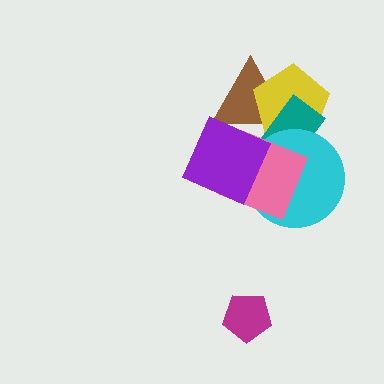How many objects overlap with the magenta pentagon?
0 objects overlap with the magenta pentagon.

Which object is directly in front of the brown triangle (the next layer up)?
The yellow pentagon is directly in front of the brown triangle.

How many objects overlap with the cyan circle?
4 objects overlap with the cyan circle.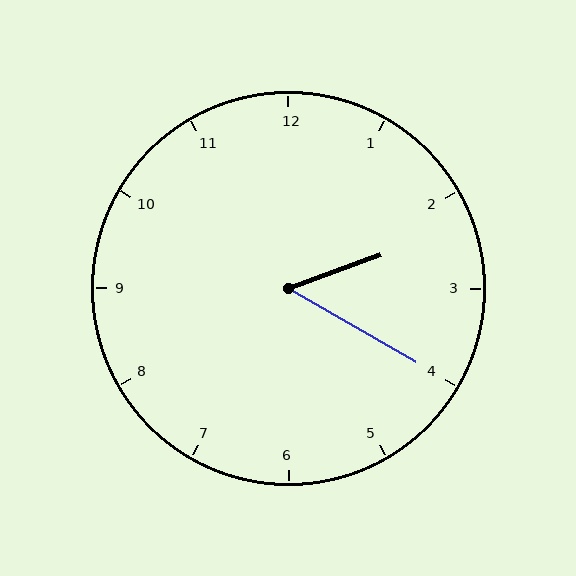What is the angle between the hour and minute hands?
Approximately 50 degrees.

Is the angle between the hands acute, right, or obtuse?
It is acute.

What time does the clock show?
2:20.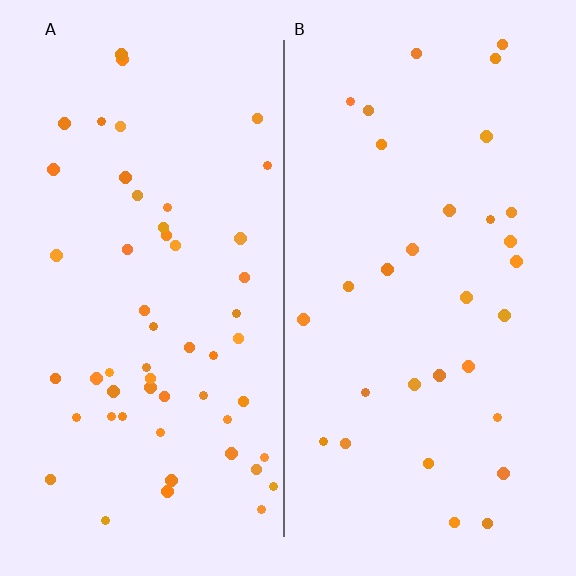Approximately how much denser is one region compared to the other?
Approximately 1.7× — region A over region B.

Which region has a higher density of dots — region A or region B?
A (the left).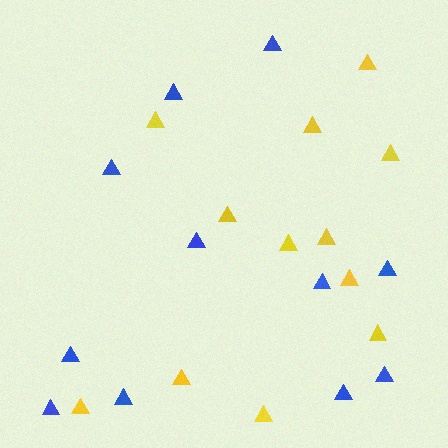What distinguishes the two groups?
There are 2 groups: one group of blue triangles (11) and one group of yellow triangles (12).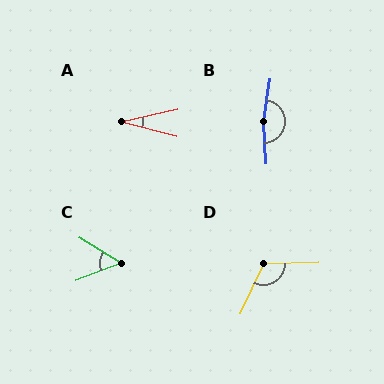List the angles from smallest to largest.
A (28°), C (52°), D (117°), B (168°).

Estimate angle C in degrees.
Approximately 52 degrees.